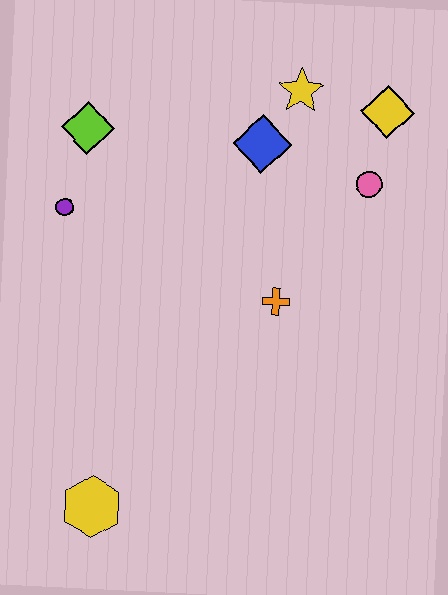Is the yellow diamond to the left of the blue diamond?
No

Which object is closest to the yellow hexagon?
The orange cross is closest to the yellow hexagon.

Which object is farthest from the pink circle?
The yellow hexagon is farthest from the pink circle.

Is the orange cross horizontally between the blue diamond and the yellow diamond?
Yes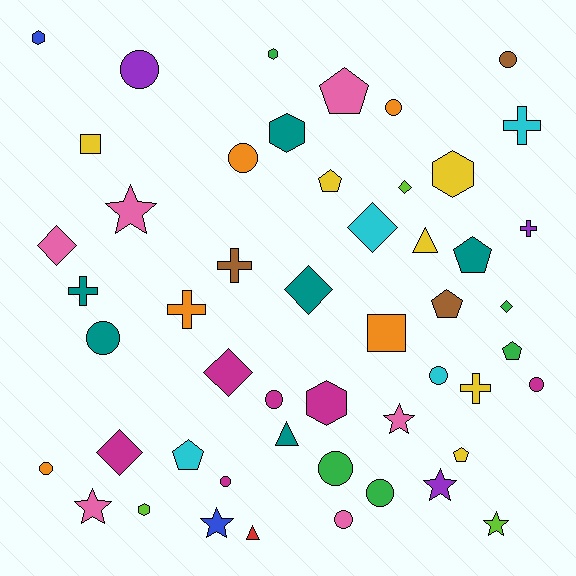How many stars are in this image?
There are 6 stars.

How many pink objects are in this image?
There are 6 pink objects.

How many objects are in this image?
There are 50 objects.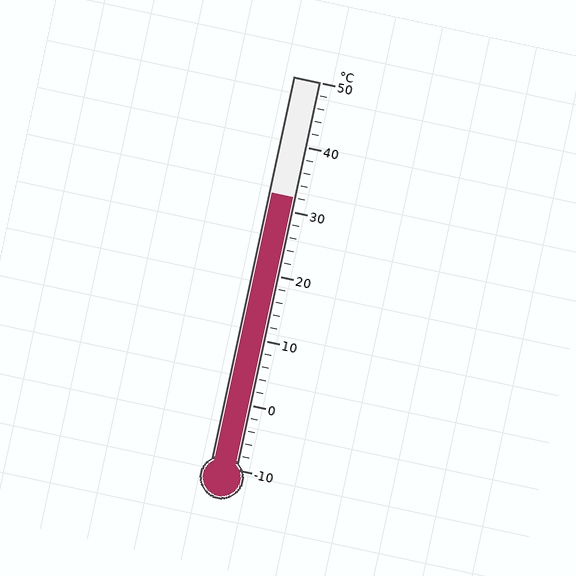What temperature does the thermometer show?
The thermometer shows approximately 32°C.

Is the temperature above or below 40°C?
The temperature is below 40°C.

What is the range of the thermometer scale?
The thermometer scale ranges from -10°C to 50°C.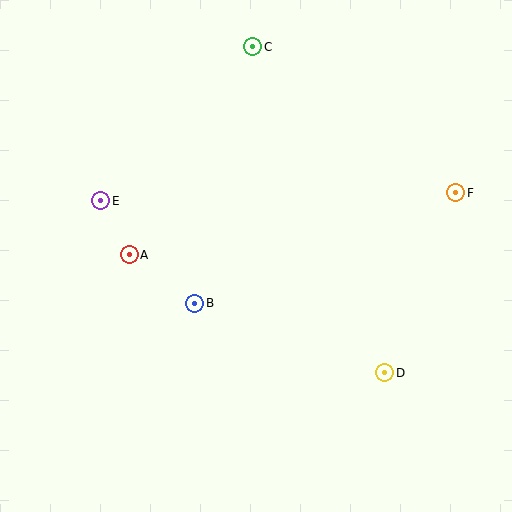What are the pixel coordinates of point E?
Point E is at (101, 201).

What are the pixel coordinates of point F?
Point F is at (456, 193).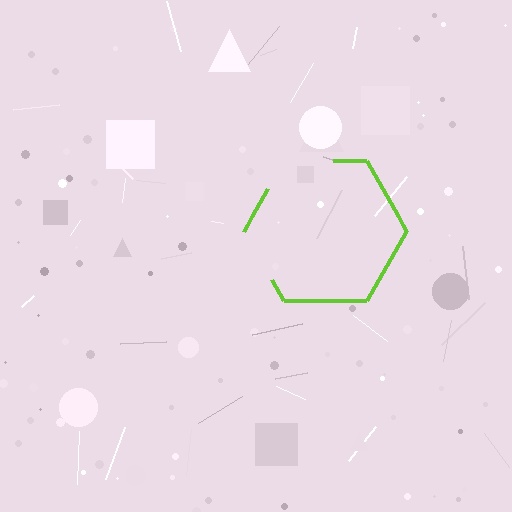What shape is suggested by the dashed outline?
The dashed outline suggests a hexagon.